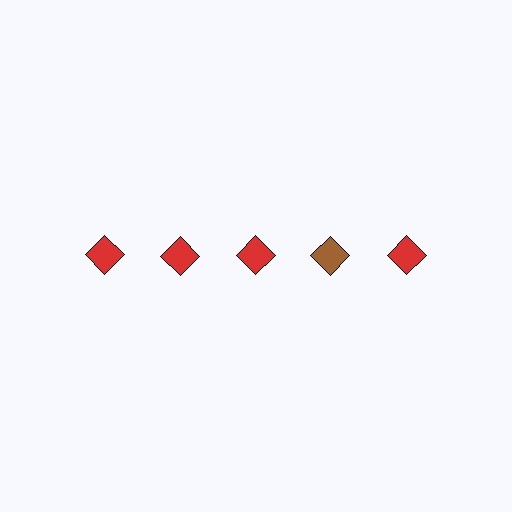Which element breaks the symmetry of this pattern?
The brown diamond in the top row, second from right column breaks the symmetry. All other shapes are red diamonds.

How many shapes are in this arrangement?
There are 5 shapes arranged in a grid pattern.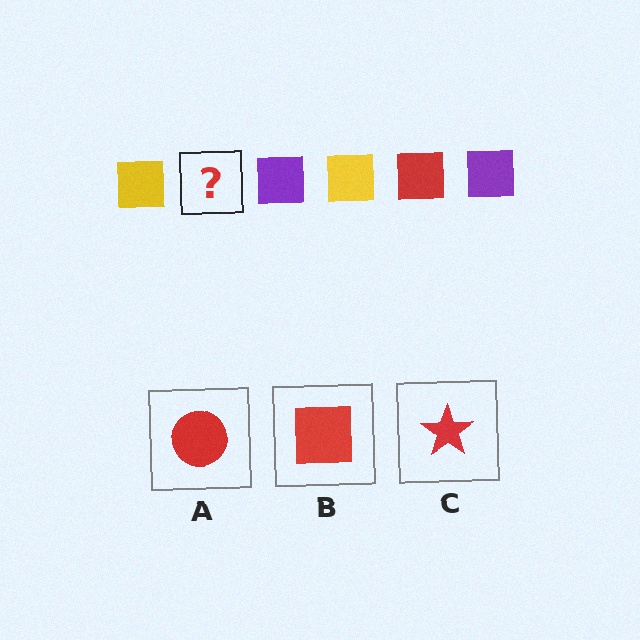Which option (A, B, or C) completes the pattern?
B.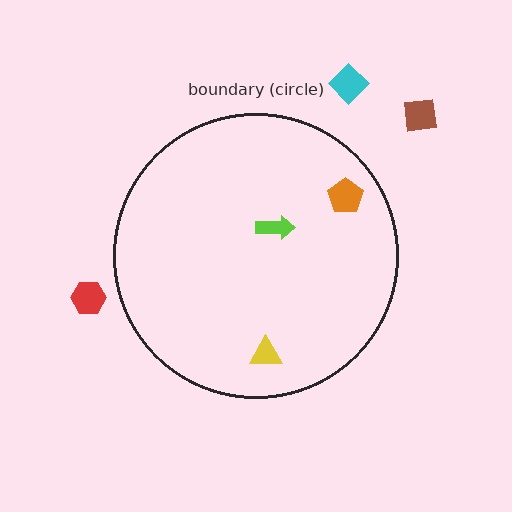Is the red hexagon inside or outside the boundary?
Outside.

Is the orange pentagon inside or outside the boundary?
Inside.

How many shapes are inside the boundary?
3 inside, 3 outside.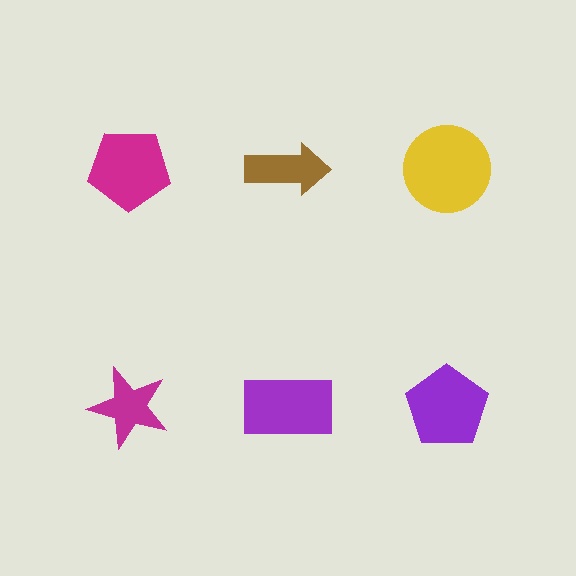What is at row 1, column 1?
A magenta pentagon.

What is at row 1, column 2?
A brown arrow.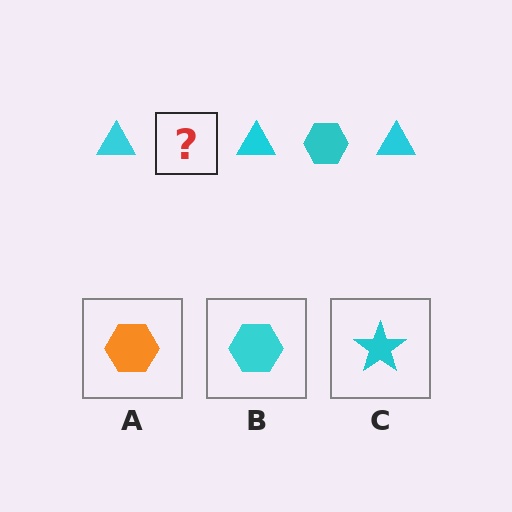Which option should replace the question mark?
Option B.